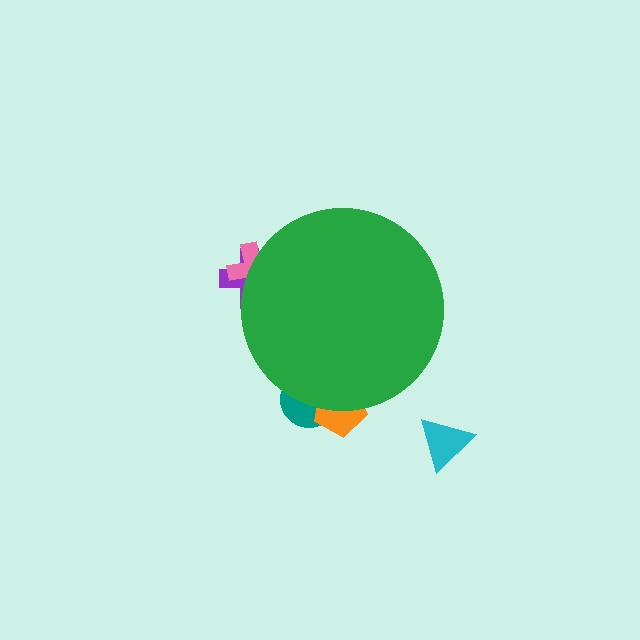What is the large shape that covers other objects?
A green circle.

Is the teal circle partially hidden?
Yes, the teal circle is partially hidden behind the green circle.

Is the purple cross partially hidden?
Yes, the purple cross is partially hidden behind the green circle.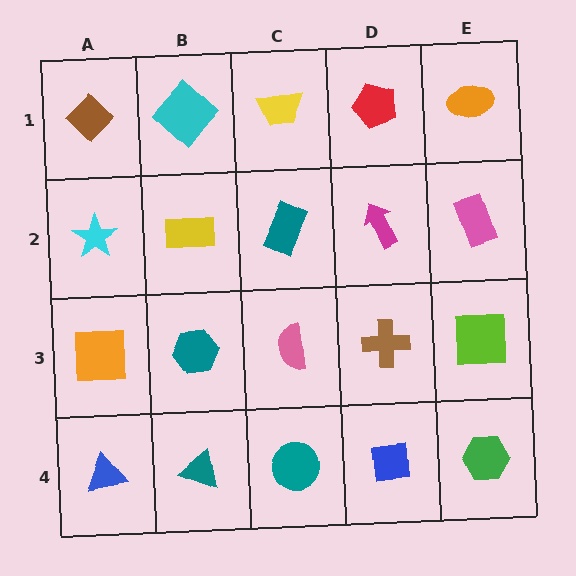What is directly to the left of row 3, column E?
A brown cross.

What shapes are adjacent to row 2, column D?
A red pentagon (row 1, column D), a brown cross (row 3, column D), a teal rectangle (row 2, column C), a pink rectangle (row 2, column E).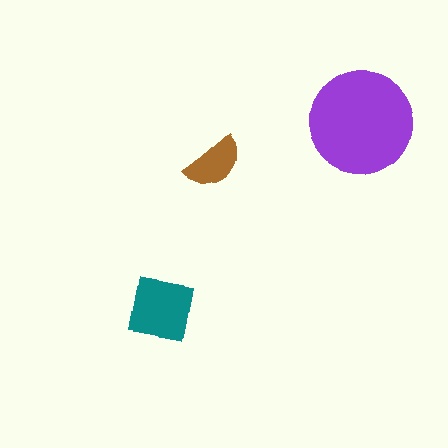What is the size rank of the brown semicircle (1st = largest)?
3rd.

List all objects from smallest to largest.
The brown semicircle, the teal square, the purple circle.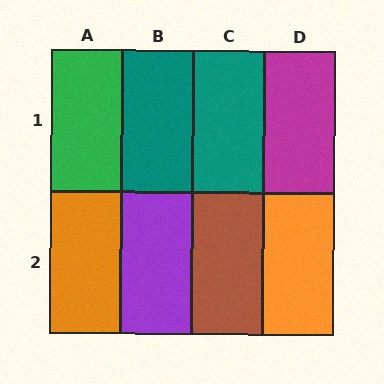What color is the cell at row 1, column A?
Green.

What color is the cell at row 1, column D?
Magenta.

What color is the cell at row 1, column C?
Teal.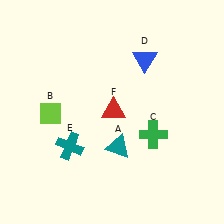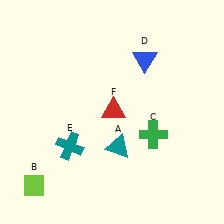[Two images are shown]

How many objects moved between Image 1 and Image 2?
1 object moved between the two images.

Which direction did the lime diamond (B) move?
The lime diamond (B) moved down.